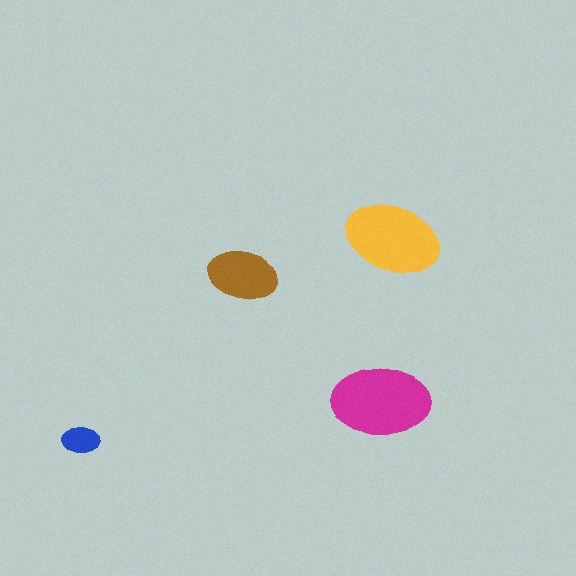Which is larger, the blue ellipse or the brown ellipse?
The brown one.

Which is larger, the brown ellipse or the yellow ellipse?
The yellow one.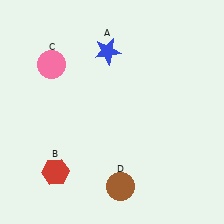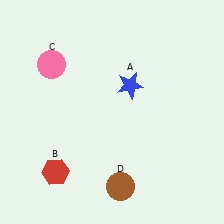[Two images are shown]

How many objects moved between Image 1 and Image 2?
1 object moved between the two images.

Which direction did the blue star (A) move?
The blue star (A) moved down.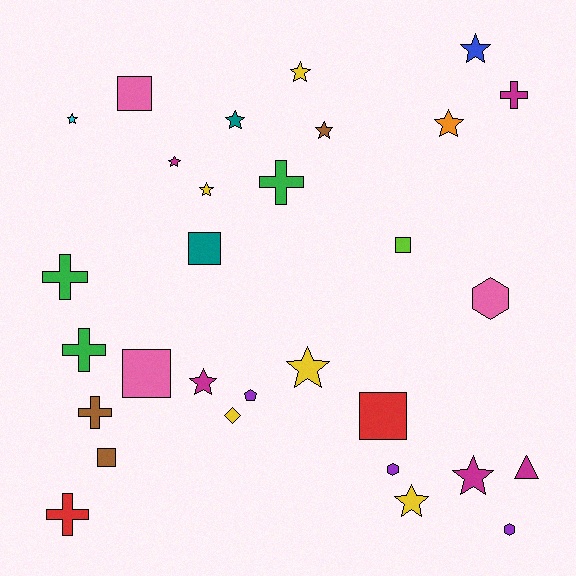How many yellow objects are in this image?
There are 5 yellow objects.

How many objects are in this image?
There are 30 objects.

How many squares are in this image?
There are 6 squares.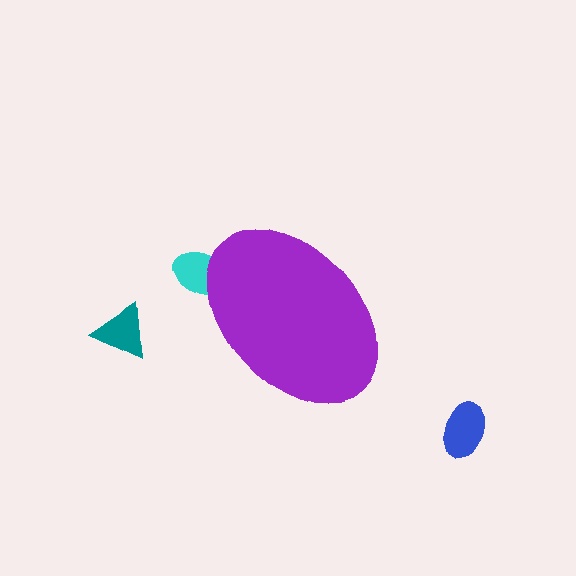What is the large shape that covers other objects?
A purple ellipse.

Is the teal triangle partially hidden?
No, the teal triangle is fully visible.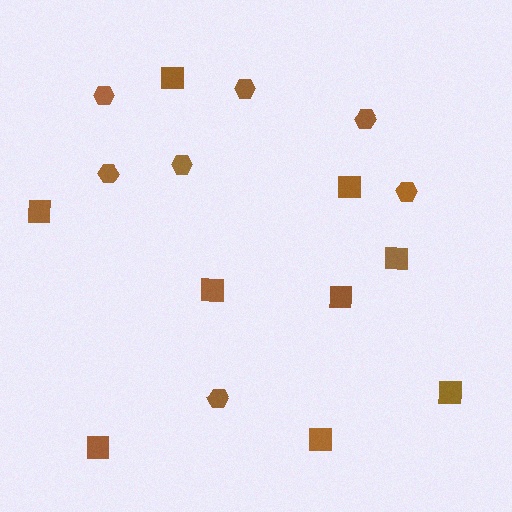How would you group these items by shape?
There are 2 groups: one group of squares (9) and one group of hexagons (7).